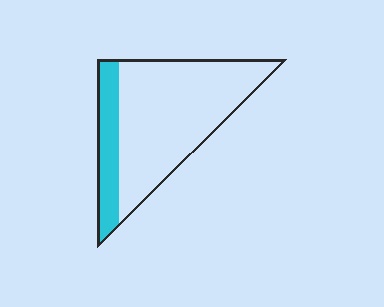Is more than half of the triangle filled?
No.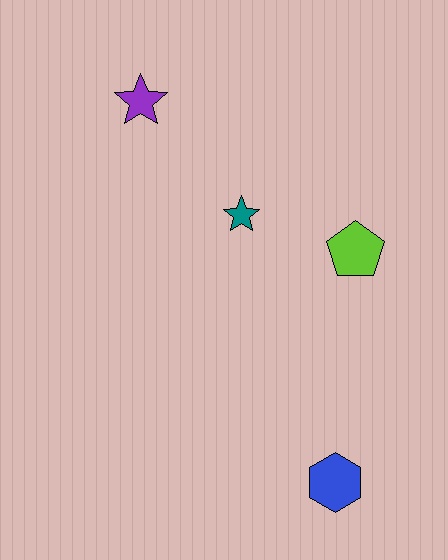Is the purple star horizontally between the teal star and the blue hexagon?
No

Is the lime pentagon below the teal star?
Yes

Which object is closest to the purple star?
The teal star is closest to the purple star.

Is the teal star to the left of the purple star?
No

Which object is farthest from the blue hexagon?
The purple star is farthest from the blue hexagon.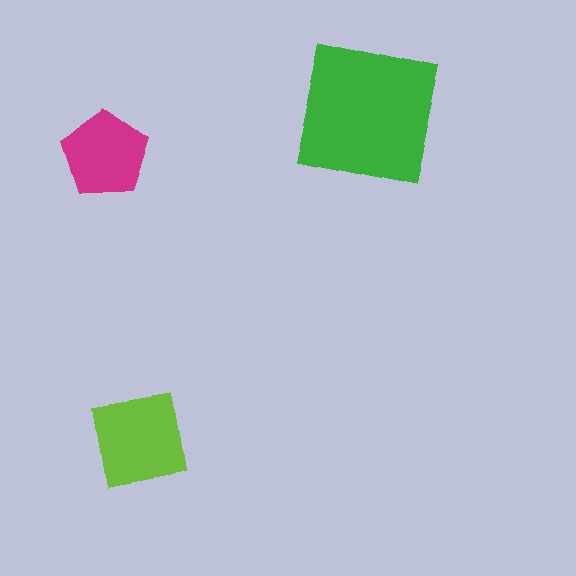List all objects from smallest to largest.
The magenta pentagon, the lime square, the green square.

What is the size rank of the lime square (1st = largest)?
2nd.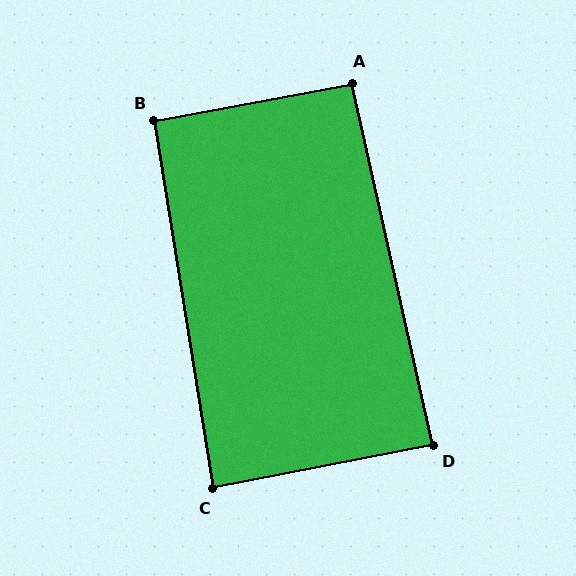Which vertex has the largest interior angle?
A, at approximately 92 degrees.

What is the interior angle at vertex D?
Approximately 88 degrees (approximately right).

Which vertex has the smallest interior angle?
C, at approximately 88 degrees.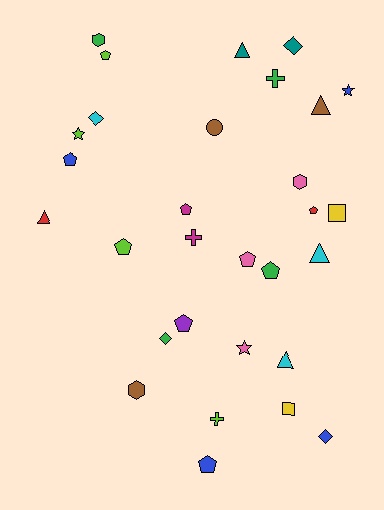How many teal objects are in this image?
There are 2 teal objects.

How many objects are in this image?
There are 30 objects.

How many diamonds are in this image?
There are 4 diamonds.